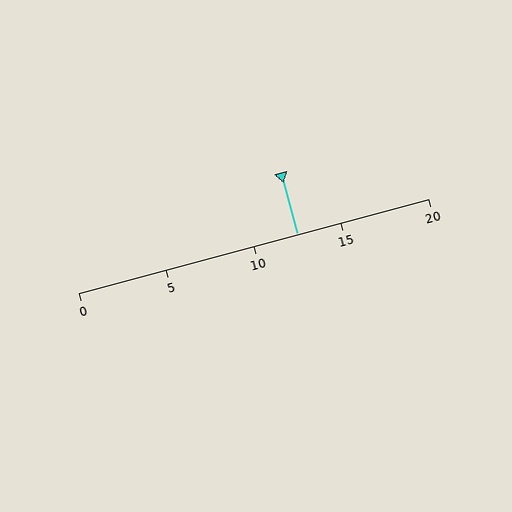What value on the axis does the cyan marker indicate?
The marker indicates approximately 12.5.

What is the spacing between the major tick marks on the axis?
The major ticks are spaced 5 apart.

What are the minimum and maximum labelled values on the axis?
The axis runs from 0 to 20.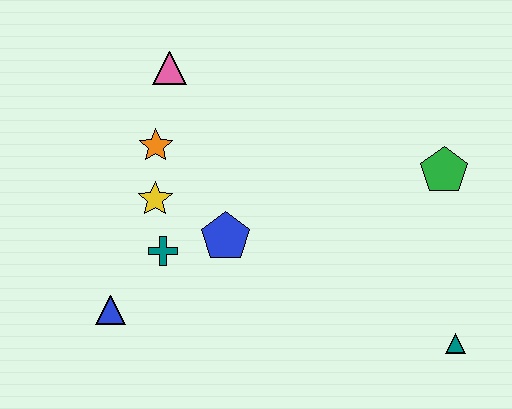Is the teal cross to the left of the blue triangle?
No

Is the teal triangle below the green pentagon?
Yes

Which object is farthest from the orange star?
The teal triangle is farthest from the orange star.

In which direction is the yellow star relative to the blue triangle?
The yellow star is above the blue triangle.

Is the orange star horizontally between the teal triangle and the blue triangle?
Yes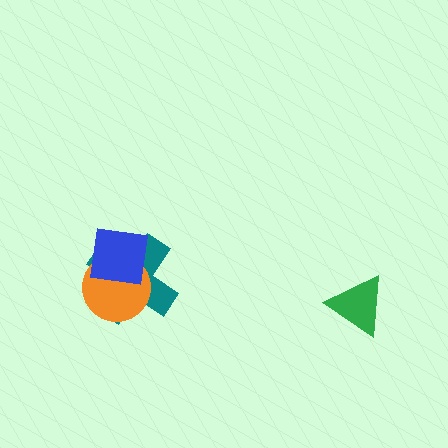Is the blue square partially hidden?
No, no other shape covers it.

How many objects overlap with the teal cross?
2 objects overlap with the teal cross.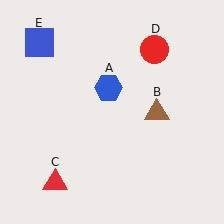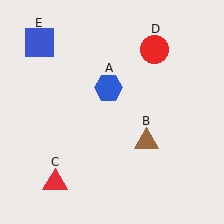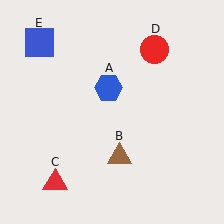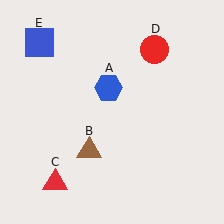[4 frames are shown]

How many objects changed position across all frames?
1 object changed position: brown triangle (object B).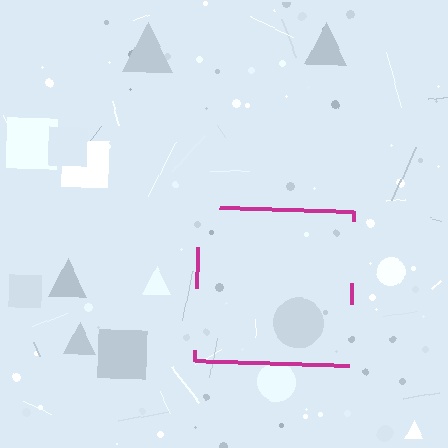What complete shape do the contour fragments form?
The contour fragments form a square.